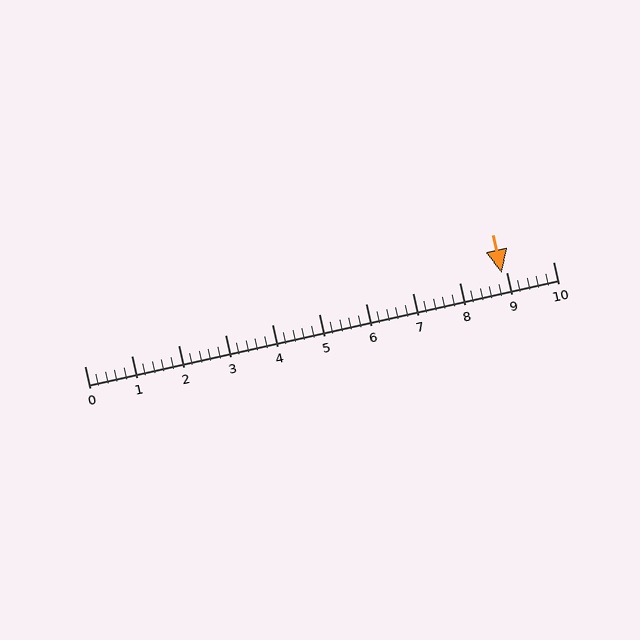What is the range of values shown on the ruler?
The ruler shows values from 0 to 10.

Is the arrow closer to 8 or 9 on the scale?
The arrow is closer to 9.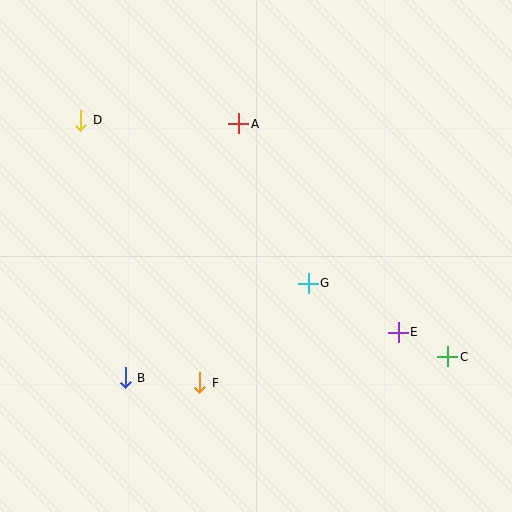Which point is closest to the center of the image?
Point G at (308, 283) is closest to the center.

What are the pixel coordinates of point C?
Point C is at (448, 357).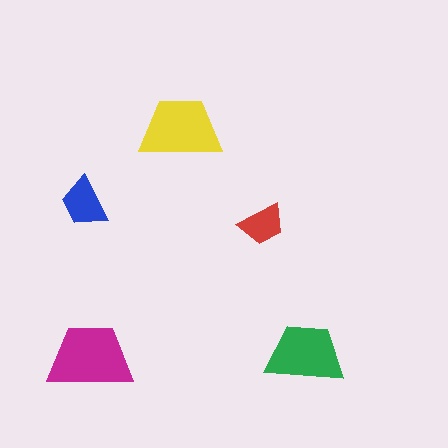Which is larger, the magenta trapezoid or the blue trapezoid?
The magenta one.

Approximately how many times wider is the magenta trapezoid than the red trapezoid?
About 2 times wider.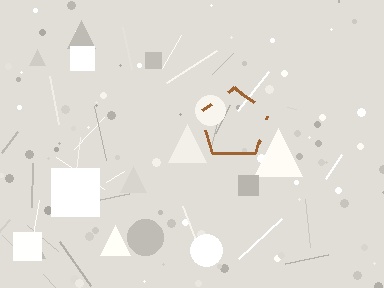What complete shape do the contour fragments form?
The contour fragments form a pentagon.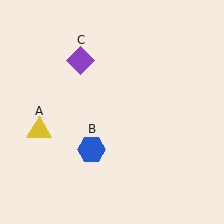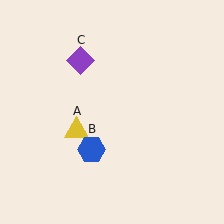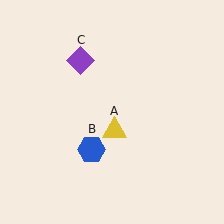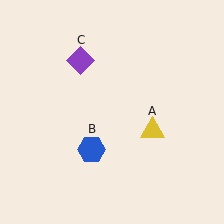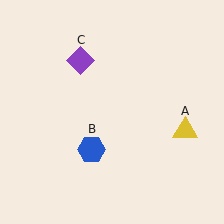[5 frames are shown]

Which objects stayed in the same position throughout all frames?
Blue hexagon (object B) and purple diamond (object C) remained stationary.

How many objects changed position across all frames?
1 object changed position: yellow triangle (object A).